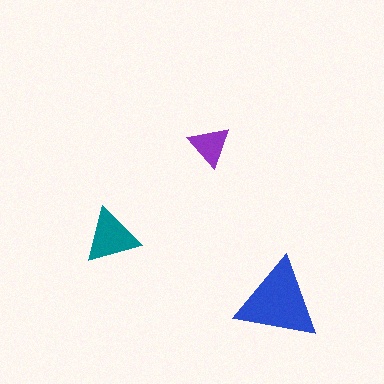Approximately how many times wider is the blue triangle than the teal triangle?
About 1.5 times wider.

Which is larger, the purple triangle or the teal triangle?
The teal one.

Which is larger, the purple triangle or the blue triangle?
The blue one.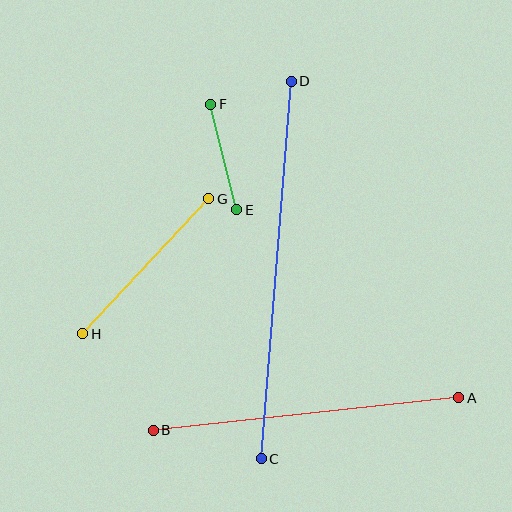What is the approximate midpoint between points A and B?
The midpoint is at approximately (306, 414) pixels.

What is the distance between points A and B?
The distance is approximately 307 pixels.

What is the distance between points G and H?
The distance is approximately 185 pixels.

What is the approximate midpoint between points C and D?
The midpoint is at approximately (276, 270) pixels.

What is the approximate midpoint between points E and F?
The midpoint is at approximately (224, 157) pixels.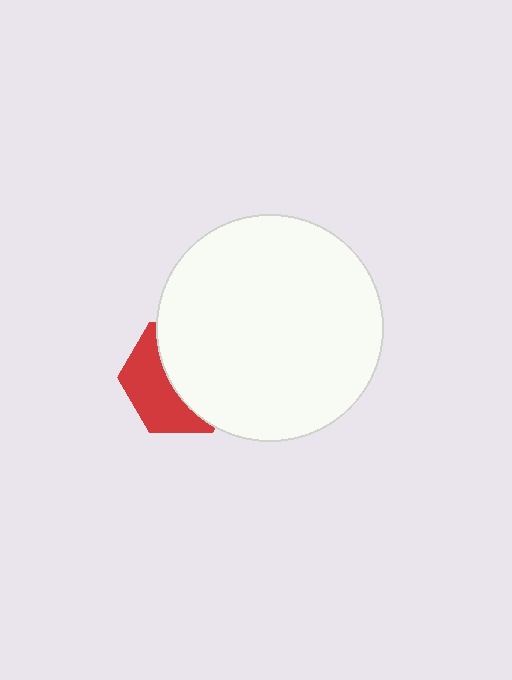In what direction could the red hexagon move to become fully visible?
The red hexagon could move left. That would shift it out from behind the white circle entirely.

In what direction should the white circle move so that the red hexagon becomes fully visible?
The white circle should move right. That is the shortest direction to clear the overlap and leave the red hexagon fully visible.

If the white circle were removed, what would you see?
You would see the complete red hexagon.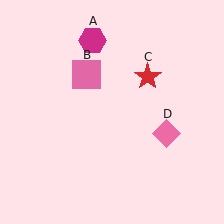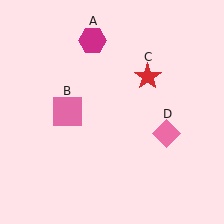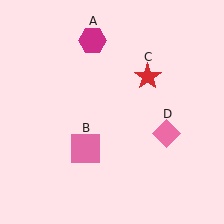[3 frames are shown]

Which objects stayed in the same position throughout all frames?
Magenta hexagon (object A) and red star (object C) and pink diamond (object D) remained stationary.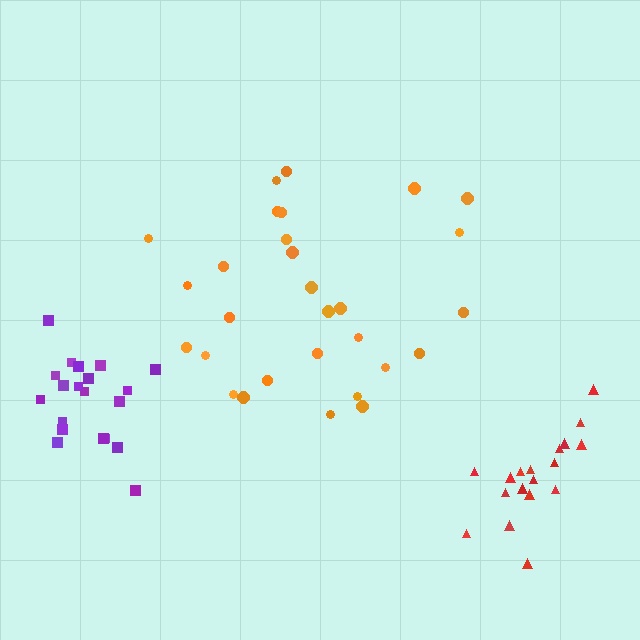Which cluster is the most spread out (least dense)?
Orange.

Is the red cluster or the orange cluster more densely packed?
Red.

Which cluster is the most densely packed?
Red.